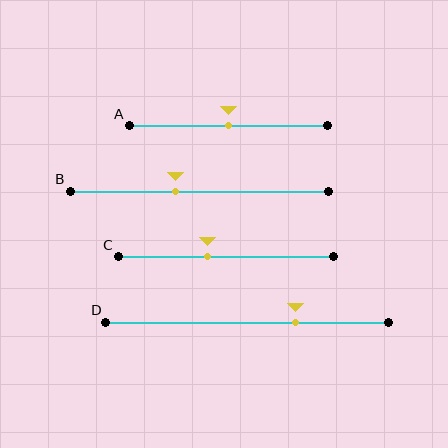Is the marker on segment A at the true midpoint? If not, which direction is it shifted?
Yes, the marker on segment A is at the true midpoint.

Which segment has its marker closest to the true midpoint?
Segment A has its marker closest to the true midpoint.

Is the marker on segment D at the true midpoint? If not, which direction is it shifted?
No, the marker on segment D is shifted to the right by about 17% of the segment length.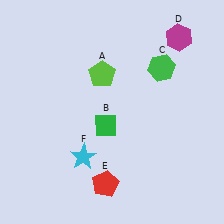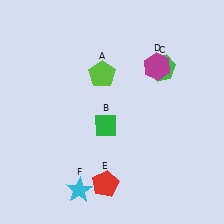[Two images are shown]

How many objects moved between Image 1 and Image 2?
2 objects moved between the two images.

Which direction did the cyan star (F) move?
The cyan star (F) moved down.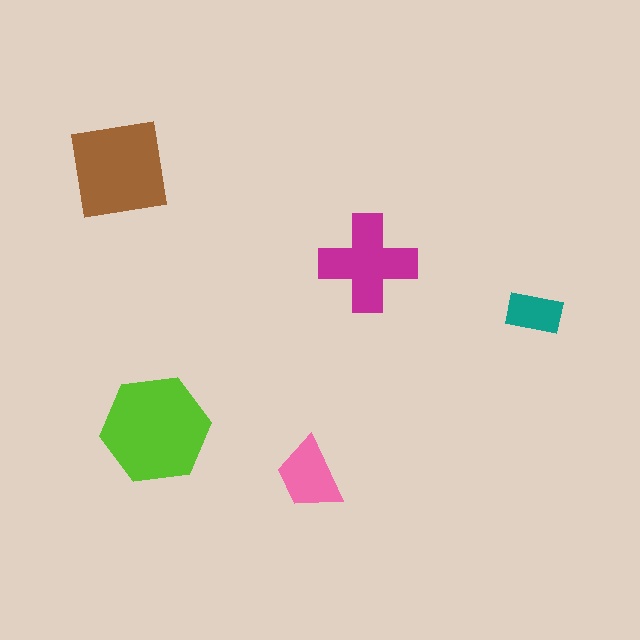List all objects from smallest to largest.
The teal rectangle, the pink trapezoid, the magenta cross, the brown square, the lime hexagon.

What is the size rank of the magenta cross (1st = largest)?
3rd.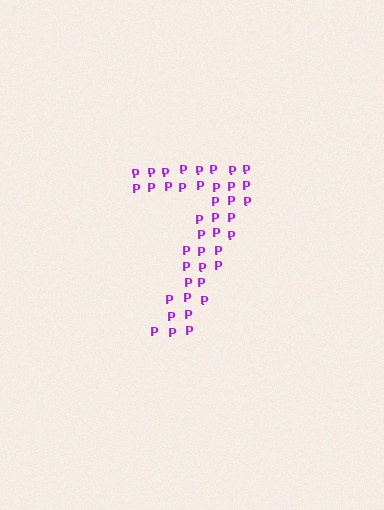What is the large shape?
The large shape is the digit 7.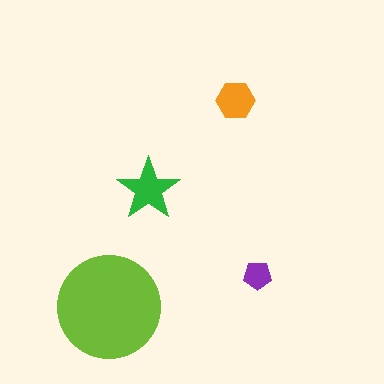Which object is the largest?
The lime circle.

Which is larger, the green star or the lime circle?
The lime circle.